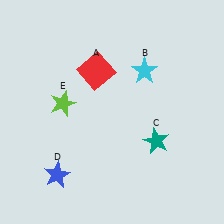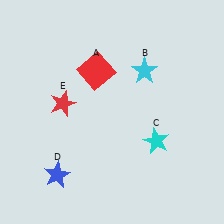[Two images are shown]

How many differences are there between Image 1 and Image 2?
There are 2 differences between the two images.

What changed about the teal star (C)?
In Image 1, C is teal. In Image 2, it changed to cyan.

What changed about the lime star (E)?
In Image 1, E is lime. In Image 2, it changed to red.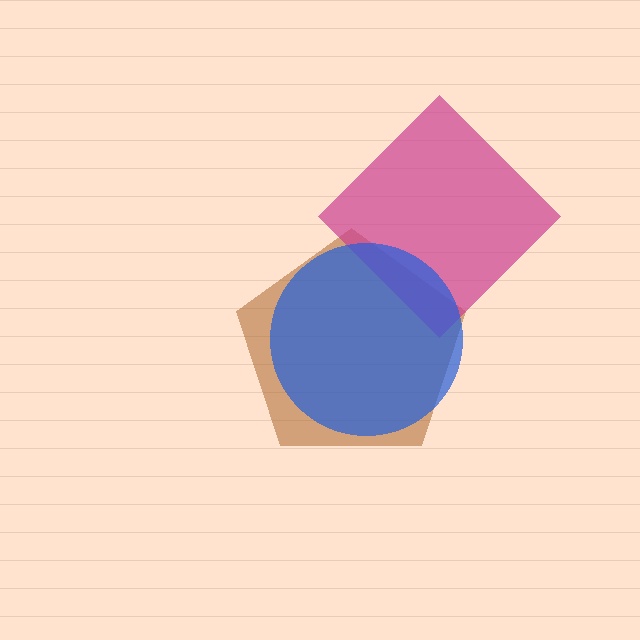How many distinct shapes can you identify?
There are 3 distinct shapes: a brown pentagon, a magenta diamond, a blue circle.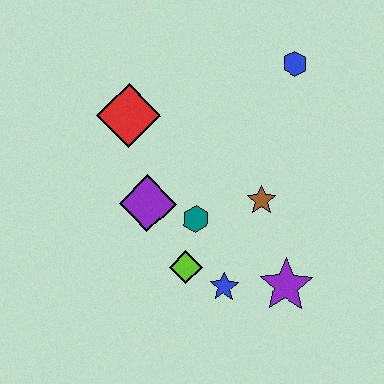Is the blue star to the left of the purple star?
Yes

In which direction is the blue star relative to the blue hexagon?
The blue star is below the blue hexagon.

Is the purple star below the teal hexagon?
Yes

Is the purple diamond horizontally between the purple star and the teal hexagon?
No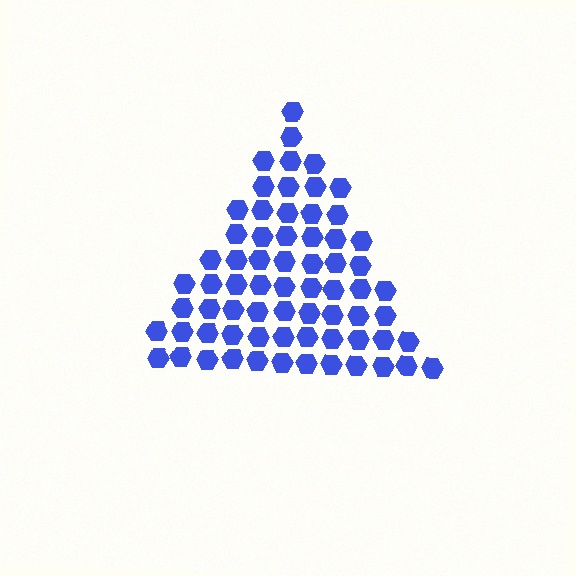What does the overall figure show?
The overall figure shows a triangle.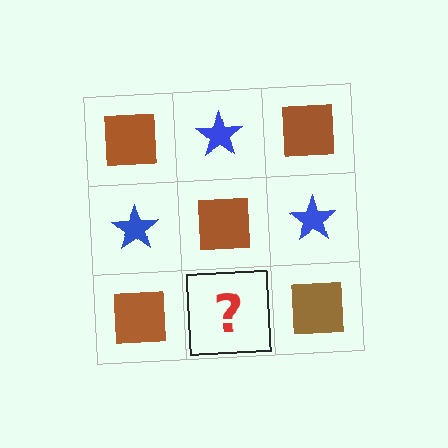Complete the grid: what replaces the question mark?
The question mark should be replaced with a blue star.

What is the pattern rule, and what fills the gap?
The rule is that it alternates brown square and blue star in a checkerboard pattern. The gap should be filled with a blue star.